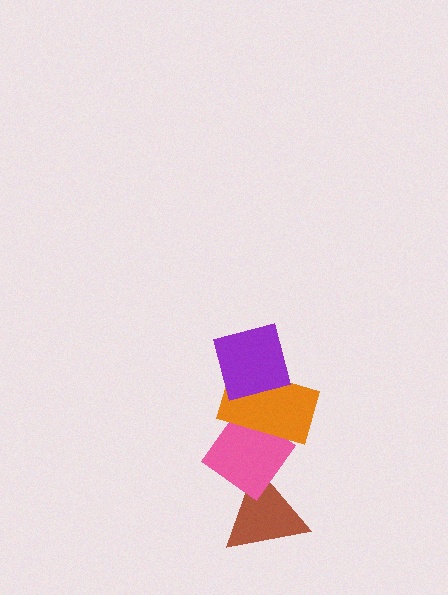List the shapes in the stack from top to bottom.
From top to bottom: the purple square, the orange rectangle, the pink diamond, the brown triangle.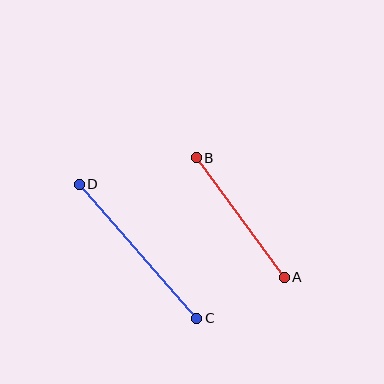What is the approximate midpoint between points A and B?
The midpoint is at approximately (240, 217) pixels.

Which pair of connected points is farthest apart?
Points C and D are farthest apart.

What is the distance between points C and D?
The distance is approximately 178 pixels.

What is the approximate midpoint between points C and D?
The midpoint is at approximately (138, 251) pixels.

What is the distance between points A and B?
The distance is approximately 148 pixels.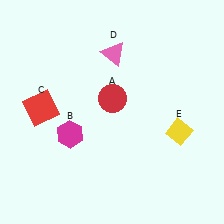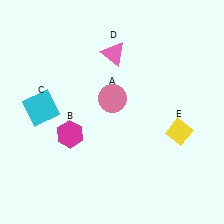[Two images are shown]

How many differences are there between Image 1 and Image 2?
There are 2 differences between the two images.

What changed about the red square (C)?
In Image 1, C is red. In Image 2, it changed to cyan.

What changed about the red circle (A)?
In Image 1, A is red. In Image 2, it changed to pink.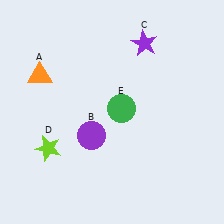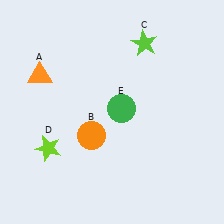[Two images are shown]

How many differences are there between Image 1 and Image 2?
There are 2 differences between the two images.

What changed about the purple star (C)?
In Image 1, C is purple. In Image 2, it changed to lime.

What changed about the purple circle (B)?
In Image 1, B is purple. In Image 2, it changed to orange.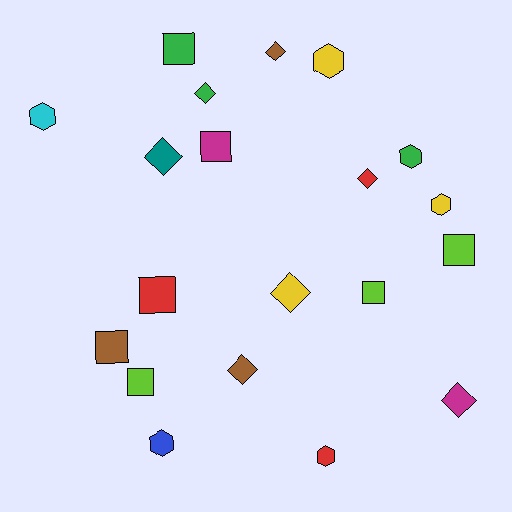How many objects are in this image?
There are 20 objects.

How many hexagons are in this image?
There are 6 hexagons.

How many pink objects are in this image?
There are no pink objects.